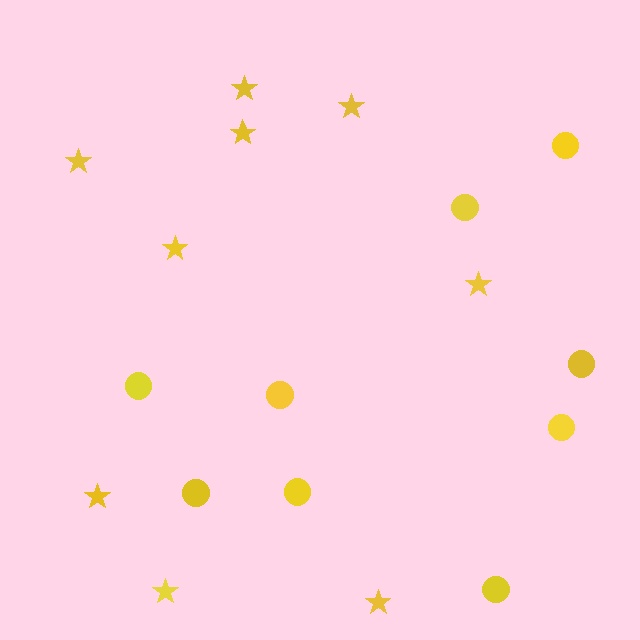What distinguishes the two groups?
There are 2 groups: one group of circles (9) and one group of stars (9).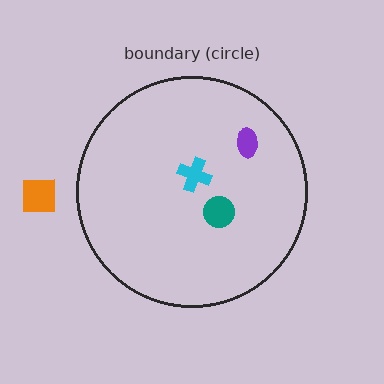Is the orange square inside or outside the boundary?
Outside.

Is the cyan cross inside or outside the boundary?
Inside.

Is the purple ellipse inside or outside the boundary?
Inside.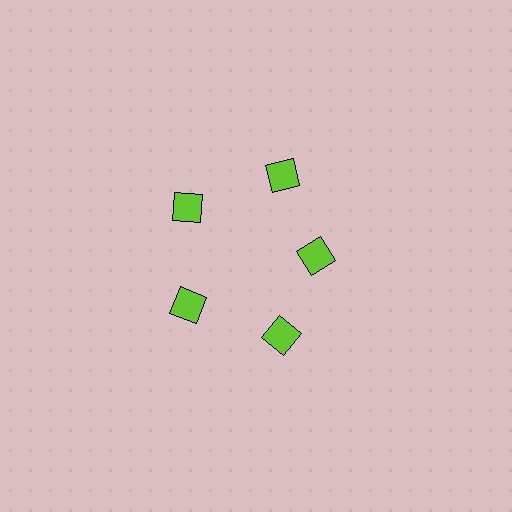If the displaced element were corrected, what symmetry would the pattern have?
It would have 5-fold rotational symmetry — the pattern would map onto itself every 72 degrees.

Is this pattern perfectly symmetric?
No. The 5 lime squares are arranged in a ring, but one element near the 3 o'clock position is pulled inward toward the center, breaking the 5-fold rotational symmetry.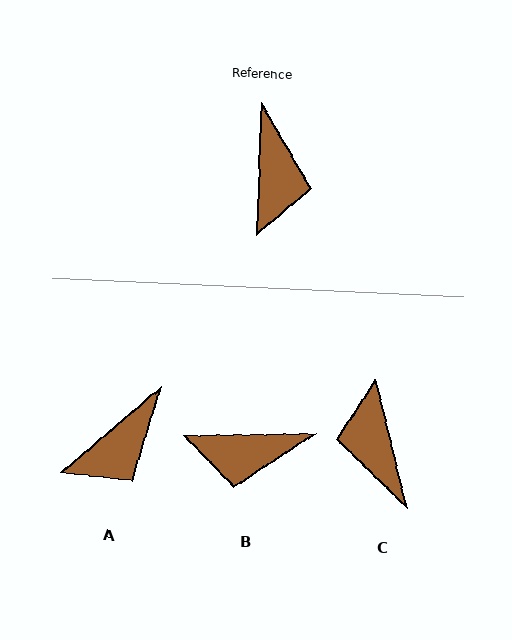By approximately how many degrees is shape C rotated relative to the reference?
Approximately 164 degrees clockwise.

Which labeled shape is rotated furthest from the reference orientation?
C, about 164 degrees away.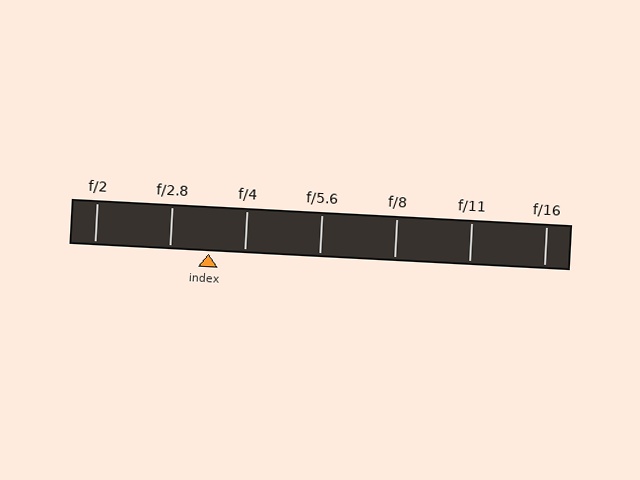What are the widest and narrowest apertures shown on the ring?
The widest aperture shown is f/2 and the narrowest is f/16.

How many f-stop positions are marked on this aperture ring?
There are 7 f-stop positions marked.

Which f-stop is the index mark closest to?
The index mark is closest to f/4.